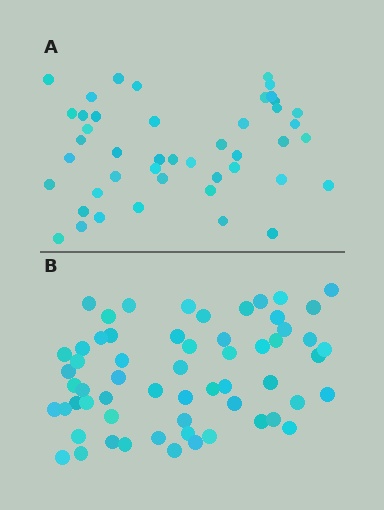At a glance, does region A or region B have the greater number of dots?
Region B (the bottom region) has more dots.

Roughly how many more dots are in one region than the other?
Region B has approximately 15 more dots than region A.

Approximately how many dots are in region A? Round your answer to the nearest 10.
About 40 dots. (The exact count is 45, which rounds to 40.)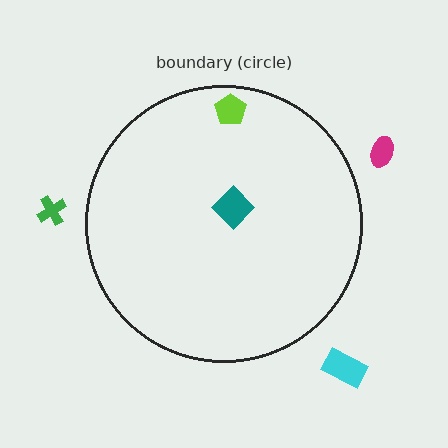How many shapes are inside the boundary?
2 inside, 3 outside.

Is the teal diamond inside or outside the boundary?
Inside.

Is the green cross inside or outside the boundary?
Outside.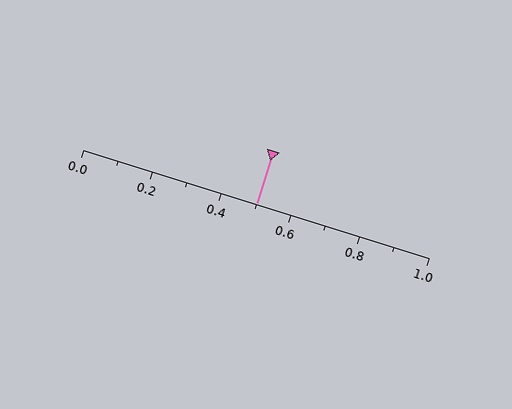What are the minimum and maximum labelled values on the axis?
The axis runs from 0.0 to 1.0.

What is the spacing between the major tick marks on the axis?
The major ticks are spaced 0.2 apart.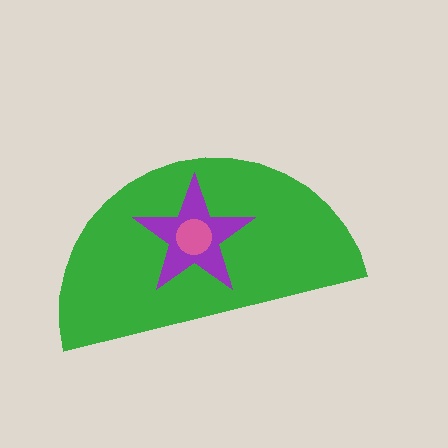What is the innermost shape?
The pink circle.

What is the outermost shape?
The green semicircle.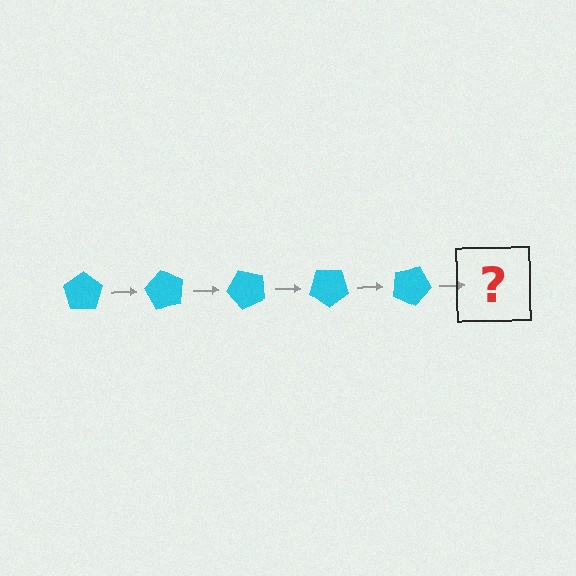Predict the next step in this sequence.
The next step is a cyan pentagon rotated 300 degrees.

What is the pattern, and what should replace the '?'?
The pattern is that the pentagon rotates 60 degrees each step. The '?' should be a cyan pentagon rotated 300 degrees.